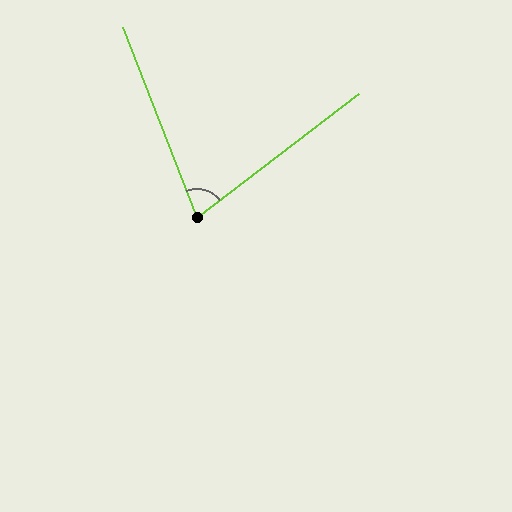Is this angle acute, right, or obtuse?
It is acute.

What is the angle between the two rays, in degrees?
Approximately 74 degrees.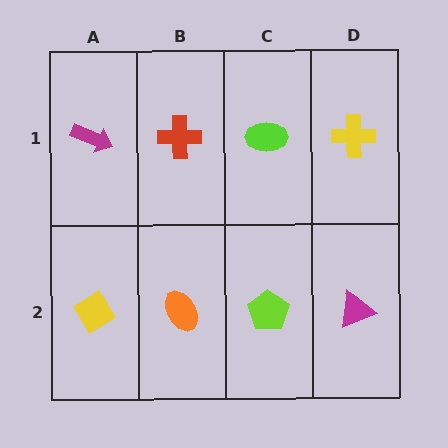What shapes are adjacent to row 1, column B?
An orange ellipse (row 2, column B), a magenta arrow (row 1, column A), a lime ellipse (row 1, column C).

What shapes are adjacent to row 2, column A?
A magenta arrow (row 1, column A), an orange ellipse (row 2, column B).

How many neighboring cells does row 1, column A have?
2.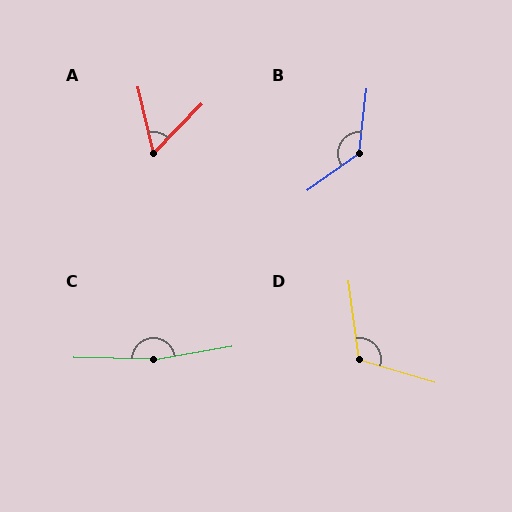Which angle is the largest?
C, at approximately 169 degrees.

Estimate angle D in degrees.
Approximately 114 degrees.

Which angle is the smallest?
A, at approximately 58 degrees.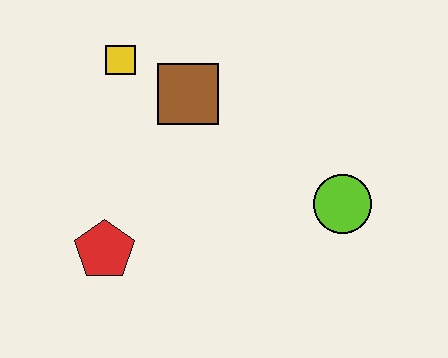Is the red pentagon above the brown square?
No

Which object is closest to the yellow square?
The brown square is closest to the yellow square.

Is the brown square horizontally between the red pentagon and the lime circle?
Yes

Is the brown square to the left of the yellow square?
No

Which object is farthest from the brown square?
The lime circle is farthest from the brown square.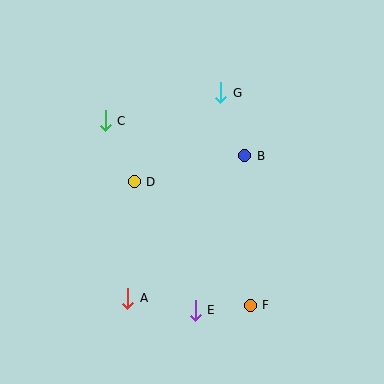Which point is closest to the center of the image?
Point D at (134, 182) is closest to the center.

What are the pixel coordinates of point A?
Point A is at (128, 298).